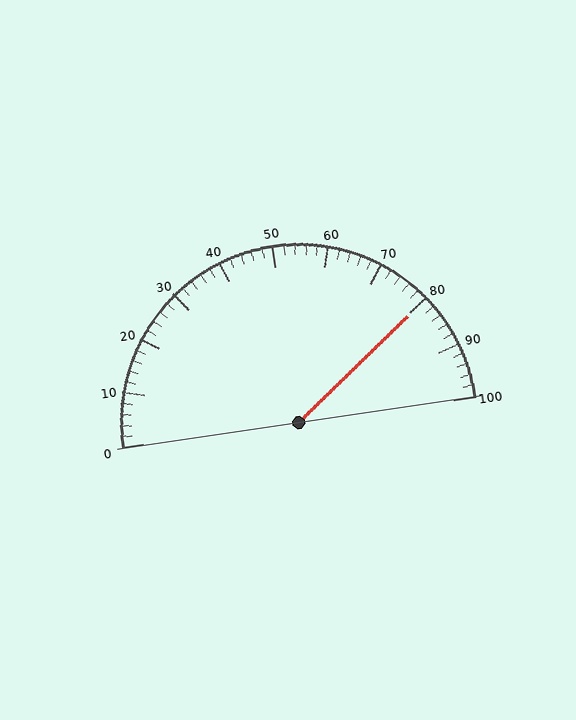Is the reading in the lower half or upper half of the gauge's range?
The reading is in the upper half of the range (0 to 100).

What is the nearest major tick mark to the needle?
The nearest major tick mark is 80.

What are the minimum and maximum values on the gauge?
The gauge ranges from 0 to 100.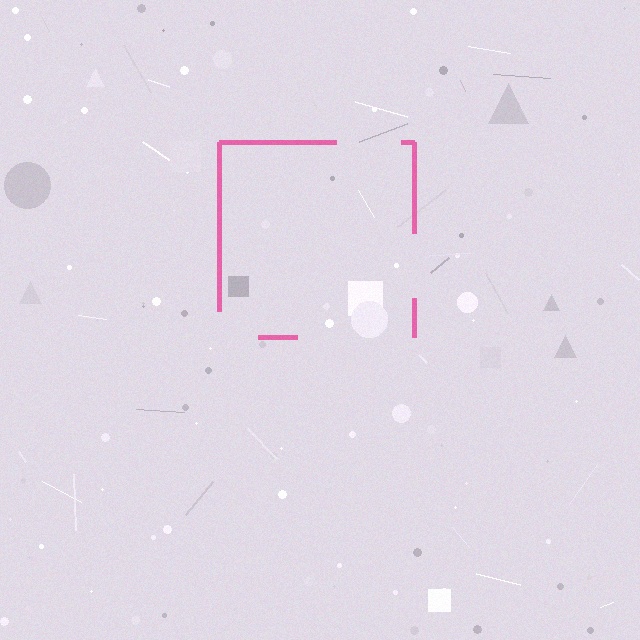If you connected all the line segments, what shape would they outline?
They would outline a square.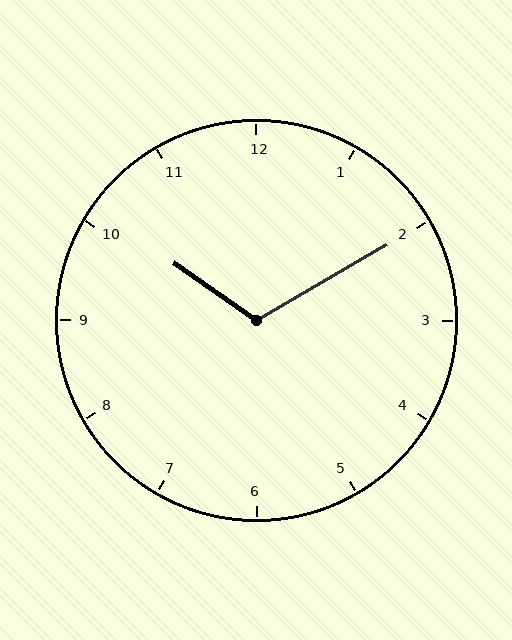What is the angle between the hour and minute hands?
Approximately 115 degrees.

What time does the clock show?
10:10.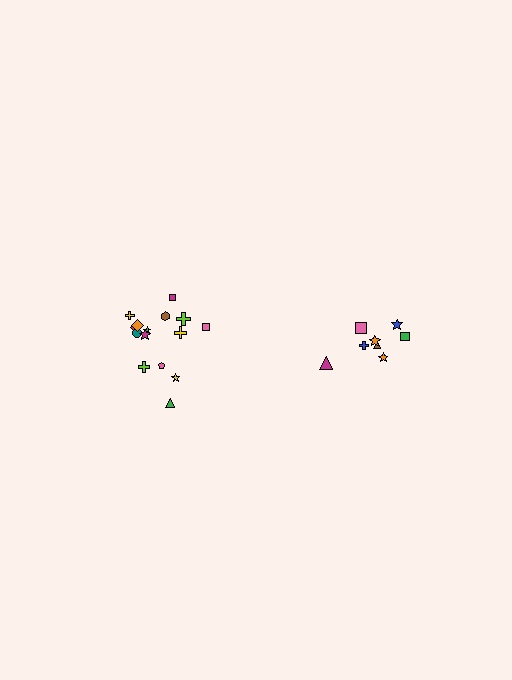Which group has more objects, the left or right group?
The left group.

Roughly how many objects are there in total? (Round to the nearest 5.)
Roughly 25 objects in total.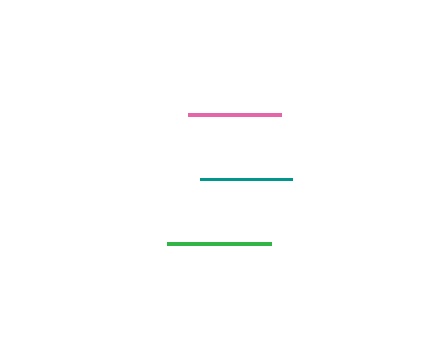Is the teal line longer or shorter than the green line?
The green line is longer than the teal line.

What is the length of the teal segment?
The teal segment is approximately 91 pixels long.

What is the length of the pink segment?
The pink segment is approximately 93 pixels long.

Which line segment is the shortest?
The teal line is the shortest at approximately 91 pixels.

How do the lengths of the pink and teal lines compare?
The pink and teal lines are approximately the same length.